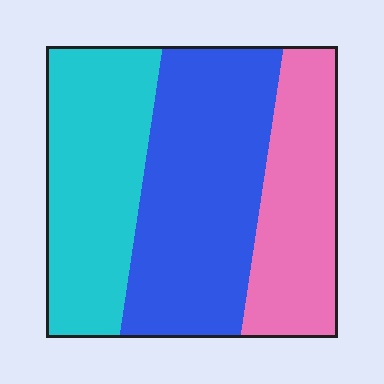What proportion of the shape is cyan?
Cyan covers around 35% of the shape.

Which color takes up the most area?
Blue, at roughly 40%.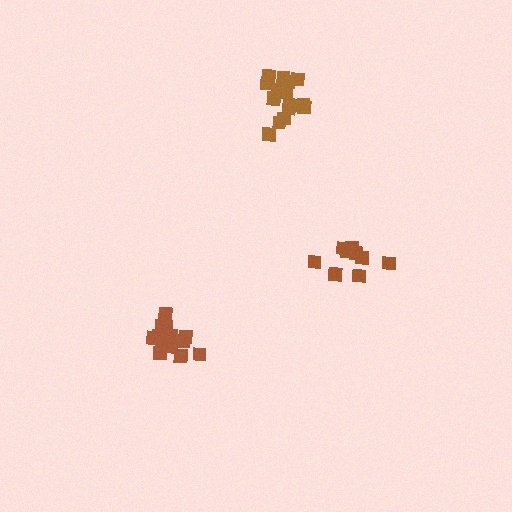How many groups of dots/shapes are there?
There are 3 groups.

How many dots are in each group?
Group 1: 13 dots, Group 2: 9 dots, Group 3: 15 dots (37 total).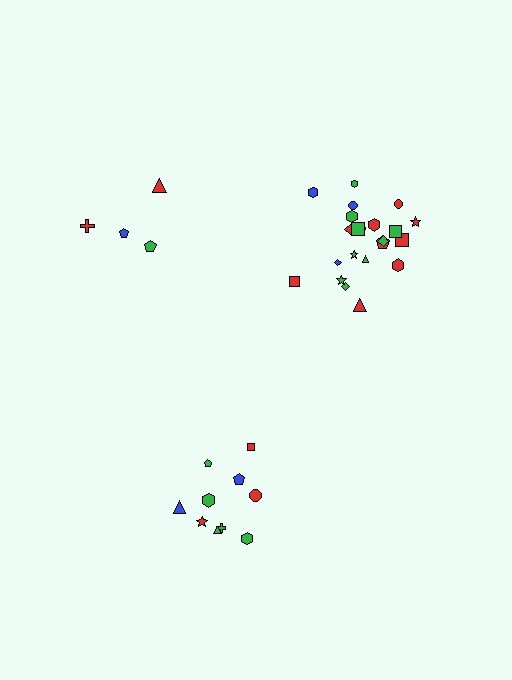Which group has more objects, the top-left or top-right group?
The top-right group.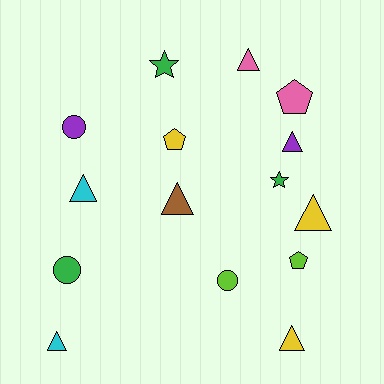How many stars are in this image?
There are 2 stars.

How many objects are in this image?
There are 15 objects.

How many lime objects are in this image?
There are 2 lime objects.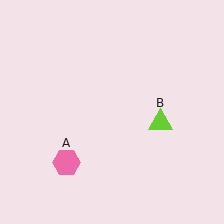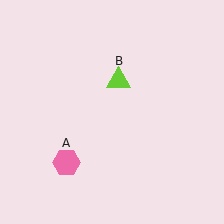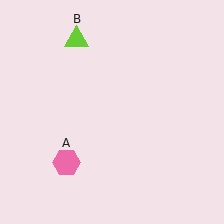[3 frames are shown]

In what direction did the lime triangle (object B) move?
The lime triangle (object B) moved up and to the left.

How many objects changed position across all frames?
1 object changed position: lime triangle (object B).